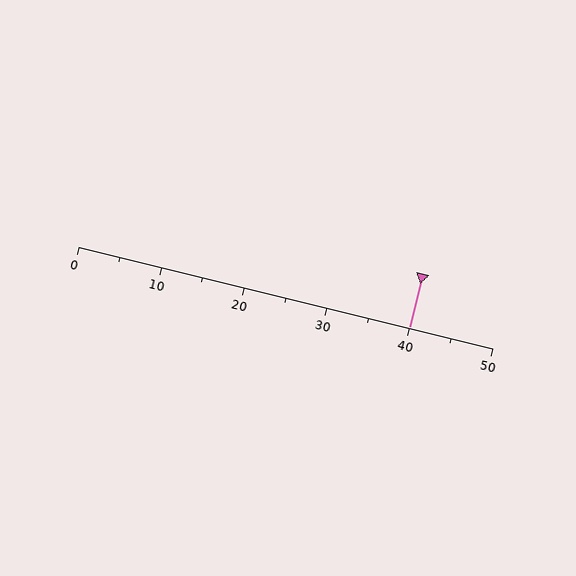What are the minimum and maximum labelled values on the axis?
The axis runs from 0 to 50.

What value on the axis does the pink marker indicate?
The marker indicates approximately 40.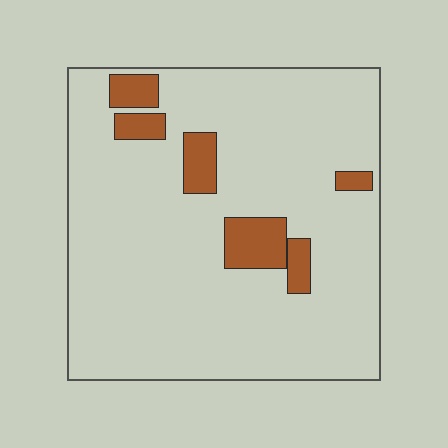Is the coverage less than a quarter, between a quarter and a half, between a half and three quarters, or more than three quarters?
Less than a quarter.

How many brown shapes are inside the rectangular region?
6.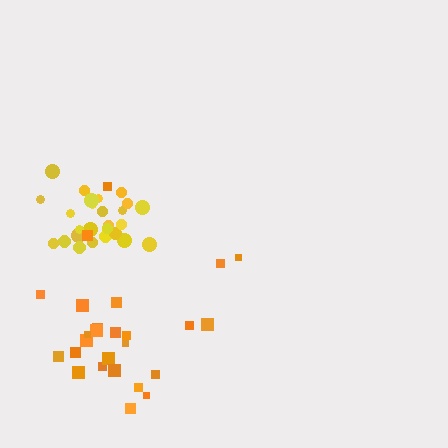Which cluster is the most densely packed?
Yellow.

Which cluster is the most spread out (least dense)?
Orange.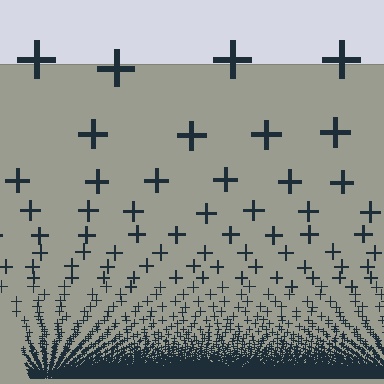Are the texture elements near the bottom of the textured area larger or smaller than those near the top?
Smaller. The gradient is inverted — elements near the bottom are smaller and denser.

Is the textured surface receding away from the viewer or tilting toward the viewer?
The surface appears to tilt toward the viewer. Texture elements get larger and sparser toward the top.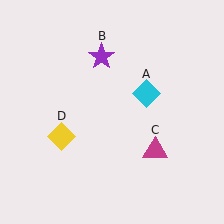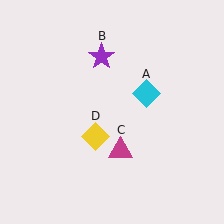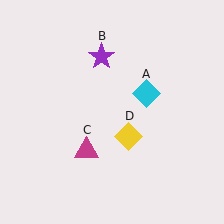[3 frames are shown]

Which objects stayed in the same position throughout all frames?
Cyan diamond (object A) and purple star (object B) remained stationary.